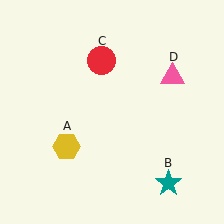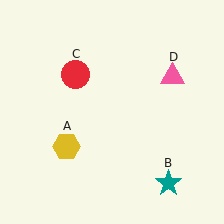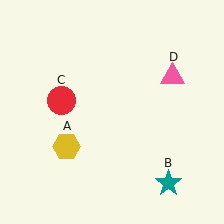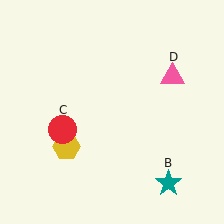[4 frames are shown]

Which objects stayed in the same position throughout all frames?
Yellow hexagon (object A) and teal star (object B) and pink triangle (object D) remained stationary.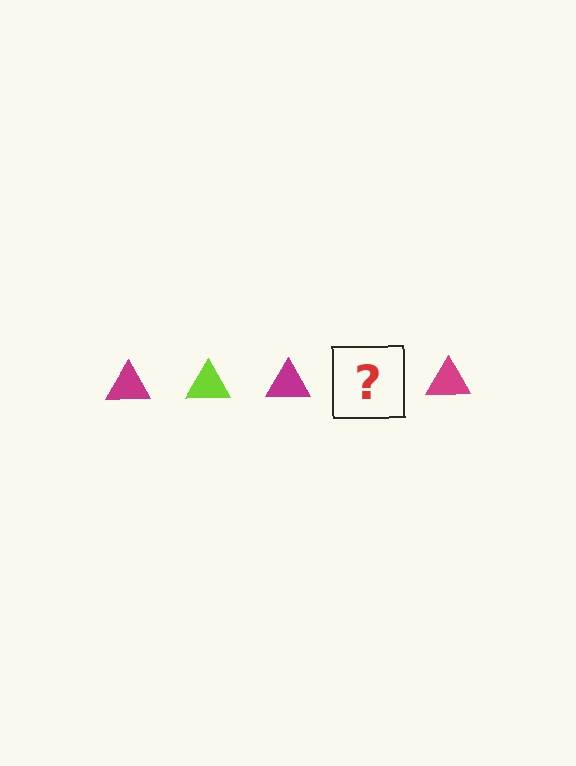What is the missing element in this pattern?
The missing element is a lime triangle.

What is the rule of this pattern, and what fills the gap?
The rule is that the pattern cycles through magenta, lime triangles. The gap should be filled with a lime triangle.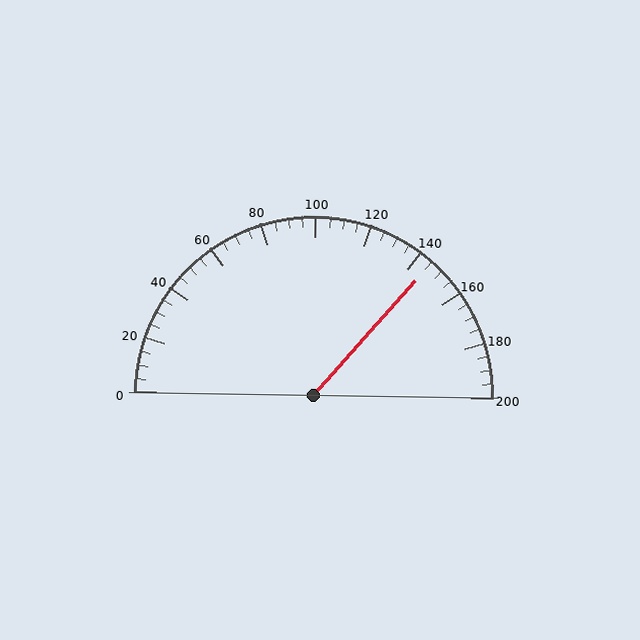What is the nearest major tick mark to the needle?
The nearest major tick mark is 140.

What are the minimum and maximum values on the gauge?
The gauge ranges from 0 to 200.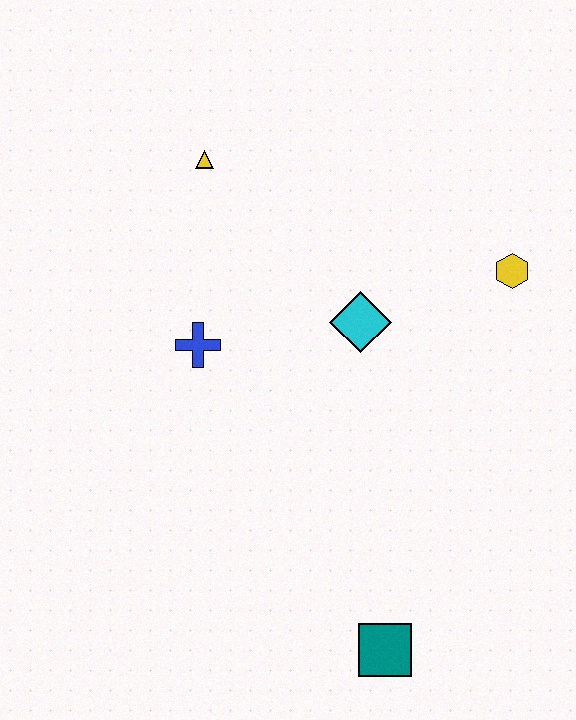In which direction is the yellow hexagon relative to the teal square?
The yellow hexagon is above the teal square.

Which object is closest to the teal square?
The cyan diamond is closest to the teal square.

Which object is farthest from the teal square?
The yellow triangle is farthest from the teal square.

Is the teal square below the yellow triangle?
Yes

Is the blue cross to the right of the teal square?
No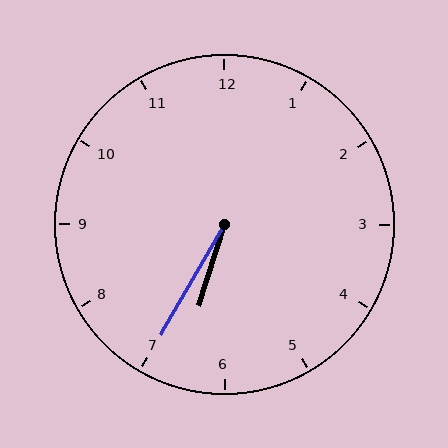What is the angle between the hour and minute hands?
Approximately 12 degrees.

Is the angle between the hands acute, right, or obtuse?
It is acute.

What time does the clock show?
6:35.